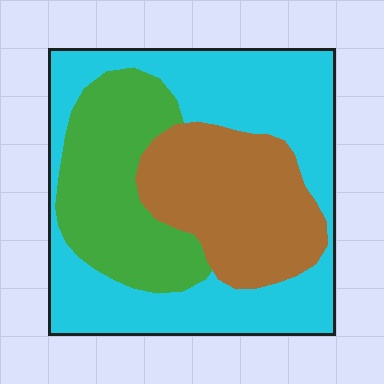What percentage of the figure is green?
Green covers roughly 25% of the figure.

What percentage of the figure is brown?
Brown covers about 25% of the figure.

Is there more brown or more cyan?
Cyan.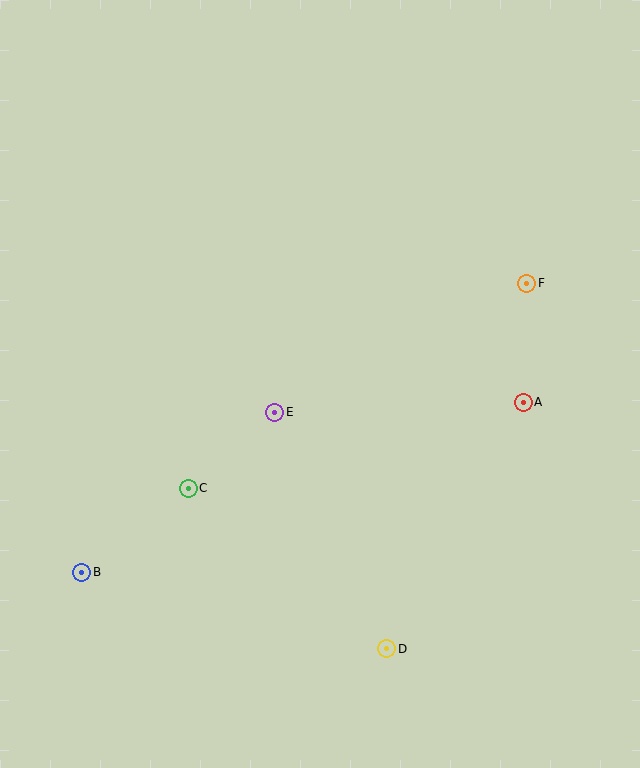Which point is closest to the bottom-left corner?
Point B is closest to the bottom-left corner.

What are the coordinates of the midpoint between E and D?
The midpoint between E and D is at (331, 531).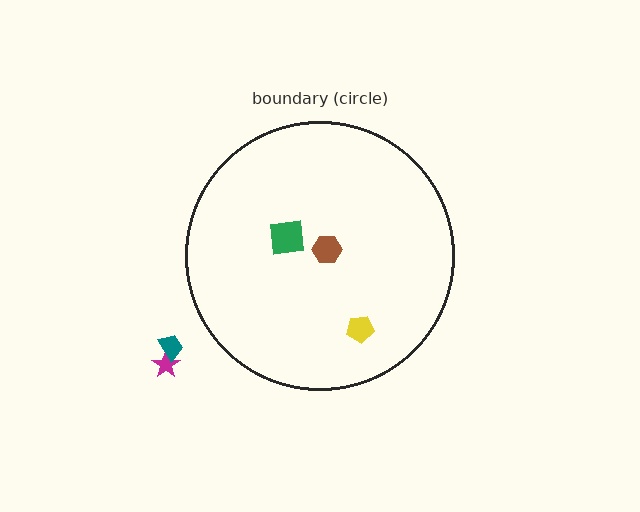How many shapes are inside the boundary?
3 inside, 2 outside.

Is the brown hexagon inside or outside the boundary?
Inside.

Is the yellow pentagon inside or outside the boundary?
Inside.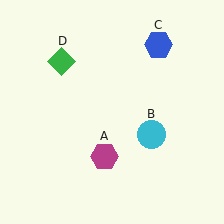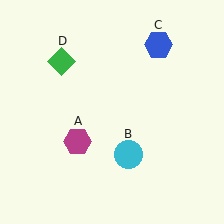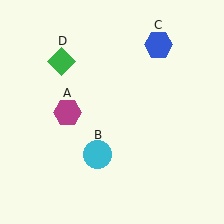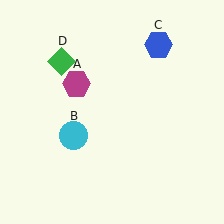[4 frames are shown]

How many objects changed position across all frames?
2 objects changed position: magenta hexagon (object A), cyan circle (object B).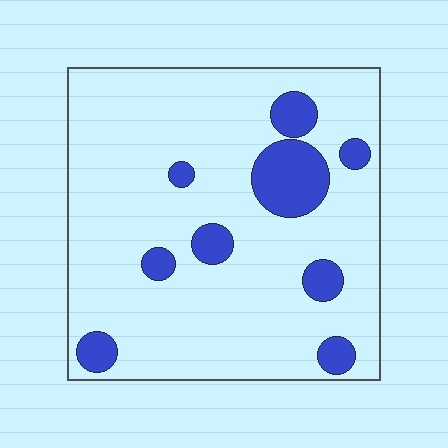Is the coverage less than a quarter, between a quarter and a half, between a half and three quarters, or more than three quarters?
Less than a quarter.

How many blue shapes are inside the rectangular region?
9.